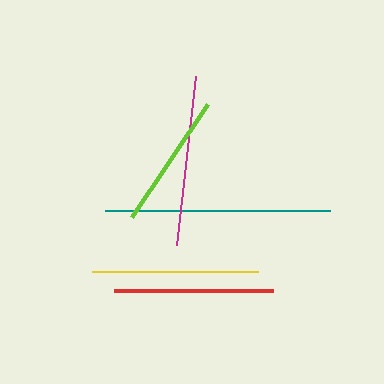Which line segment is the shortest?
The lime line is the shortest at approximately 136 pixels.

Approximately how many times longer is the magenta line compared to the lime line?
The magenta line is approximately 1.3 times the length of the lime line.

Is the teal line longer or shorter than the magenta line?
The teal line is longer than the magenta line.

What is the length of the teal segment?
The teal segment is approximately 225 pixels long.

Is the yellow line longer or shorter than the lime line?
The yellow line is longer than the lime line.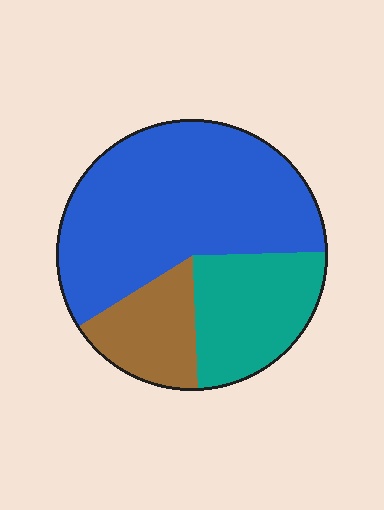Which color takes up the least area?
Brown, at roughly 15%.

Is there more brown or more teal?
Teal.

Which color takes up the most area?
Blue, at roughly 60%.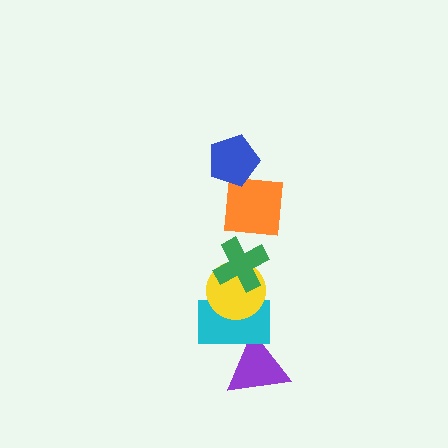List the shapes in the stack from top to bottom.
From top to bottom: the blue pentagon, the orange square, the green cross, the yellow circle, the cyan rectangle, the purple triangle.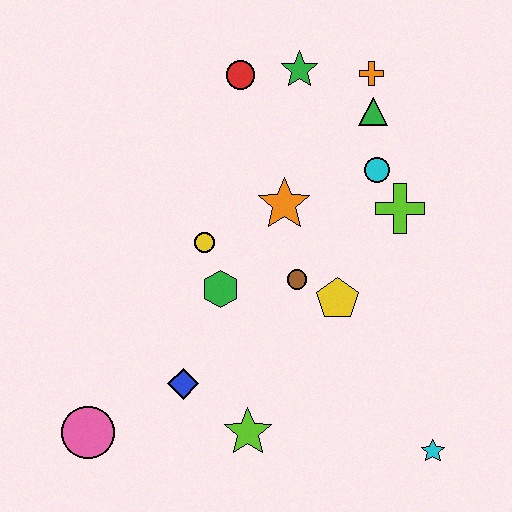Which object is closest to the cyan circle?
The lime cross is closest to the cyan circle.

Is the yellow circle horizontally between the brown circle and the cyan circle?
No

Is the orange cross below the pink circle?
No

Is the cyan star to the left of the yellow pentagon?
No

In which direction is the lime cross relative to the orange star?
The lime cross is to the right of the orange star.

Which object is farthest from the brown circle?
The pink circle is farthest from the brown circle.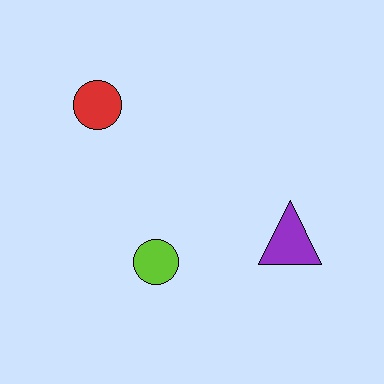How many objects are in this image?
There are 3 objects.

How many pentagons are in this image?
There are no pentagons.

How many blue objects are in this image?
There are no blue objects.